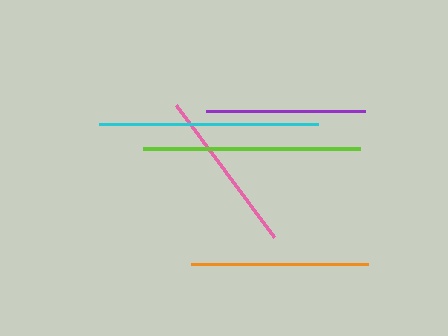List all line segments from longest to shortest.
From longest to shortest: cyan, lime, orange, pink, purple.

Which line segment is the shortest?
The purple line is the shortest at approximately 159 pixels.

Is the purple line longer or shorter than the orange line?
The orange line is longer than the purple line.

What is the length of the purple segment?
The purple segment is approximately 159 pixels long.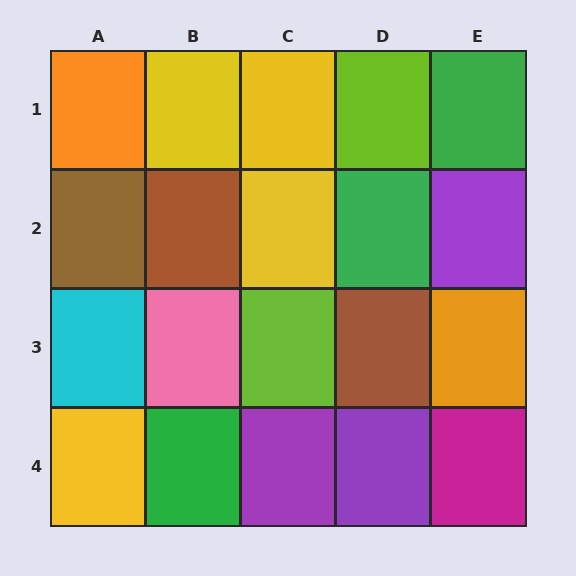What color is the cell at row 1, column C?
Yellow.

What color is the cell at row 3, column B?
Pink.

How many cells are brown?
3 cells are brown.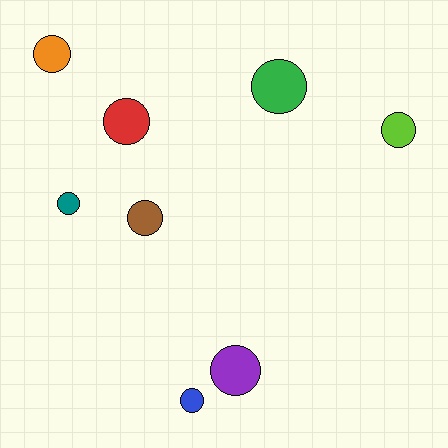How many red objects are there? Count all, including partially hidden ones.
There is 1 red object.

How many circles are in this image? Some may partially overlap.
There are 8 circles.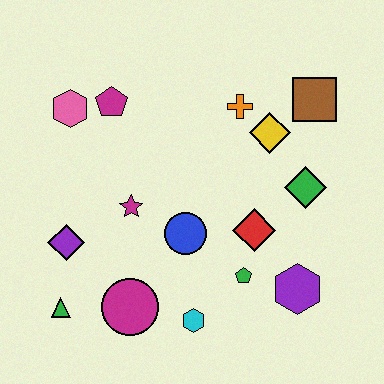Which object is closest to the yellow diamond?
The orange cross is closest to the yellow diamond.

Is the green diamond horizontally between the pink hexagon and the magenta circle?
No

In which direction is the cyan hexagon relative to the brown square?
The cyan hexagon is below the brown square.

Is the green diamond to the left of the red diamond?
No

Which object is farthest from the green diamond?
The green triangle is farthest from the green diamond.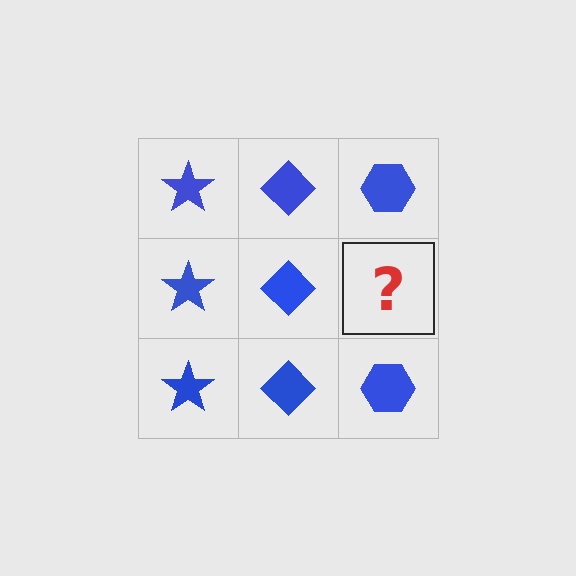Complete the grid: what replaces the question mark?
The question mark should be replaced with a blue hexagon.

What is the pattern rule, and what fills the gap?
The rule is that each column has a consistent shape. The gap should be filled with a blue hexagon.